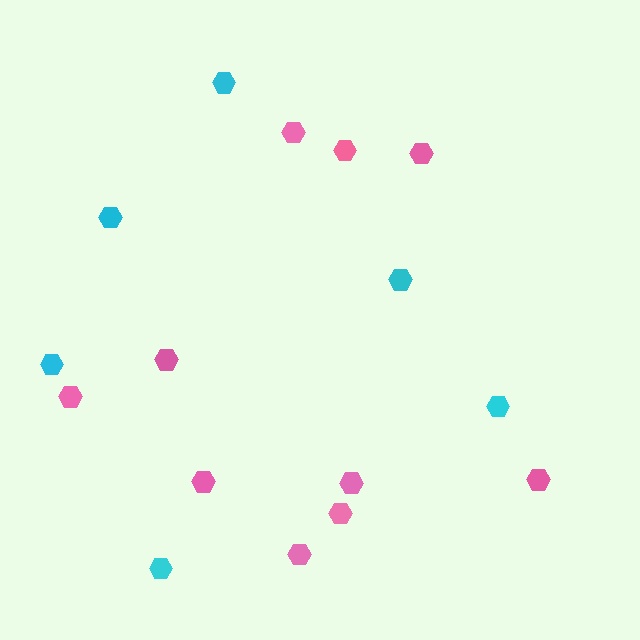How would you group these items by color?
There are 2 groups: one group of cyan hexagons (6) and one group of pink hexagons (10).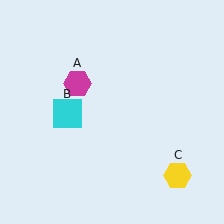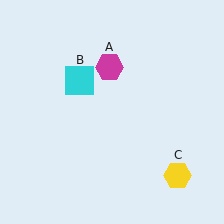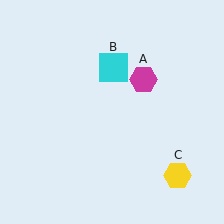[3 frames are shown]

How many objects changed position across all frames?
2 objects changed position: magenta hexagon (object A), cyan square (object B).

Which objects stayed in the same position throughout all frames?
Yellow hexagon (object C) remained stationary.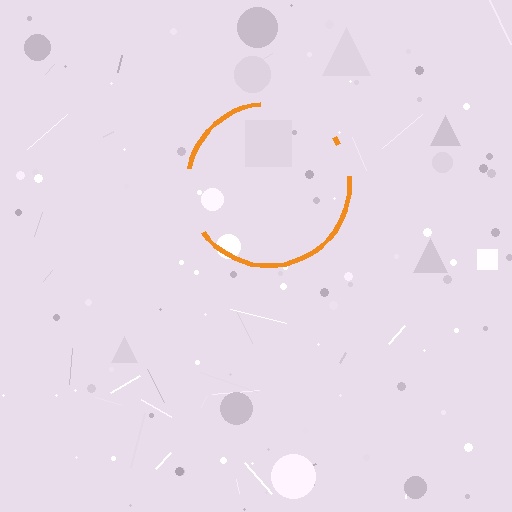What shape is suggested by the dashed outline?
The dashed outline suggests a circle.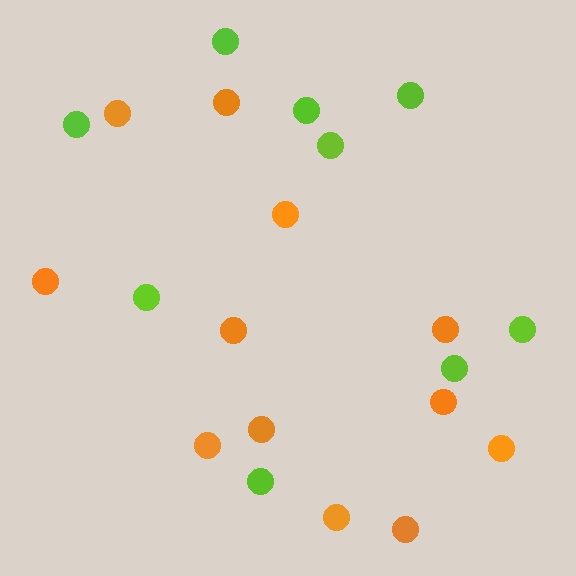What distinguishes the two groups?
There are 2 groups: one group of lime circles (9) and one group of orange circles (12).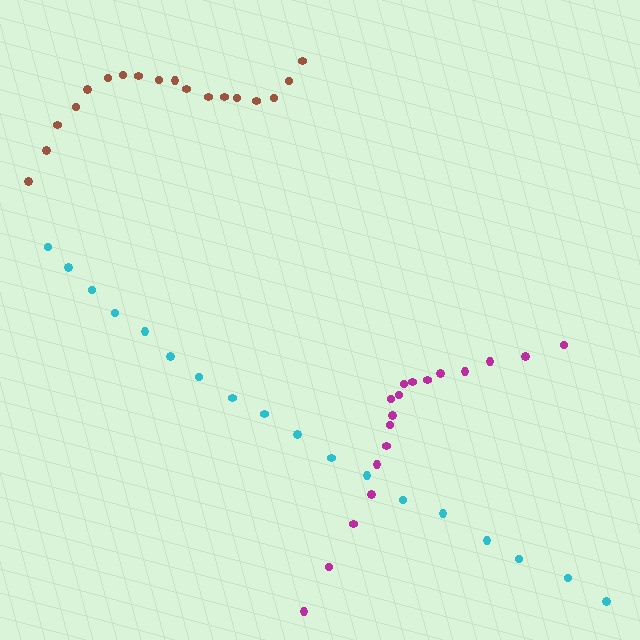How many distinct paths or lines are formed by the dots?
There are 3 distinct paths.